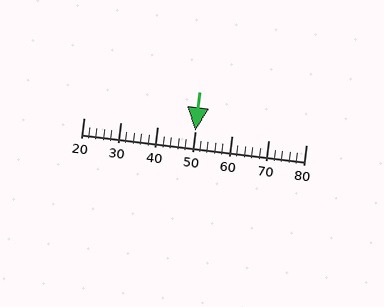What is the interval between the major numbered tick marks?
The major tick marks are spaced 10 units apart.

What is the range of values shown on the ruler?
The ruler shows values from 20 to 80.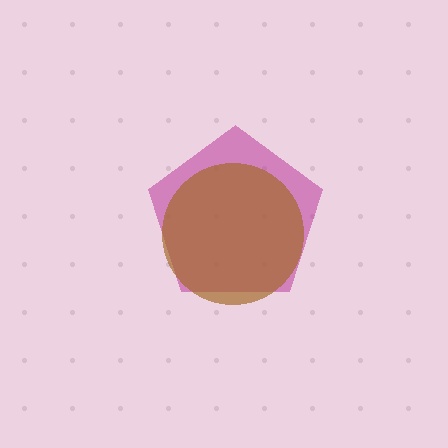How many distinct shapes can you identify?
There are 2 distinct shapes: a magenta pentagon, a brown circle.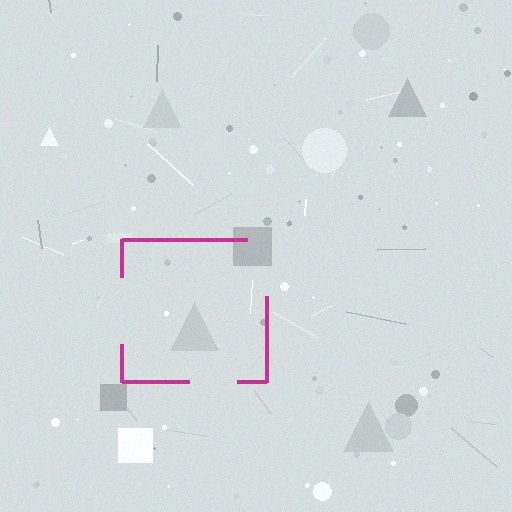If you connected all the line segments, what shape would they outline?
They would outline a square.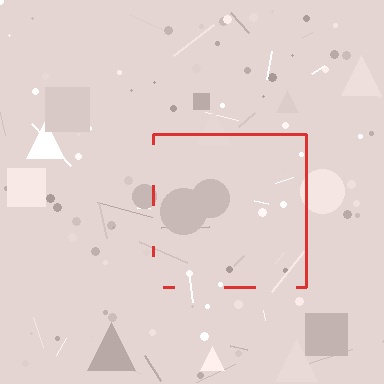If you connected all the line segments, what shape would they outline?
They would outline a square.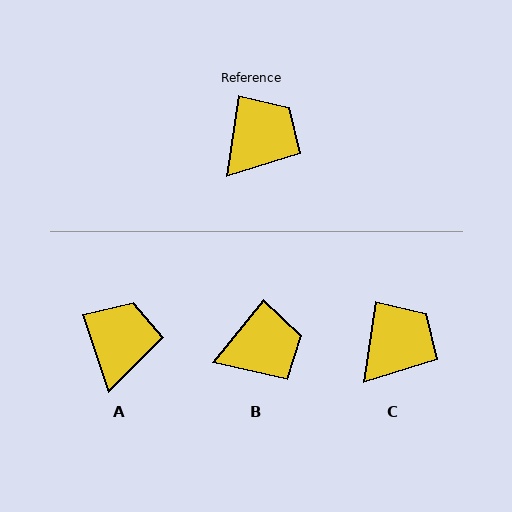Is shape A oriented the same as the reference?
No, it is off by about 27 degrees.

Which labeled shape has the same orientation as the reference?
C.